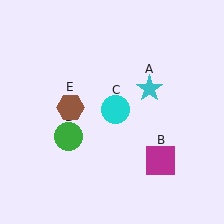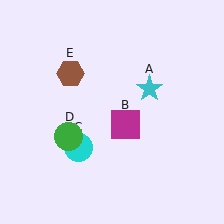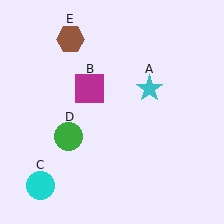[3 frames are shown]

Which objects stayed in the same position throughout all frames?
Cyan star (object A) and green circle (object D) remained stationary.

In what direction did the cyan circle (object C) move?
The cyan circle (object C) moved down and to the left.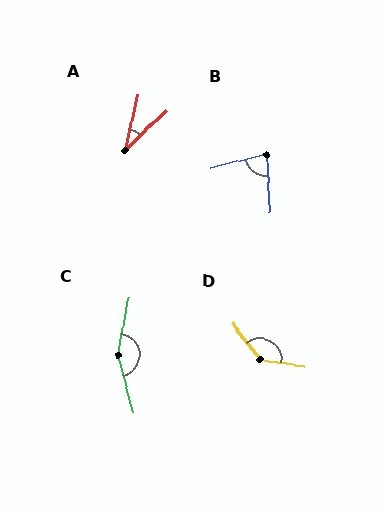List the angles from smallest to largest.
A (32°), B (79°), D (135°), C (155°).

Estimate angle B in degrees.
Approximately 79 degrees.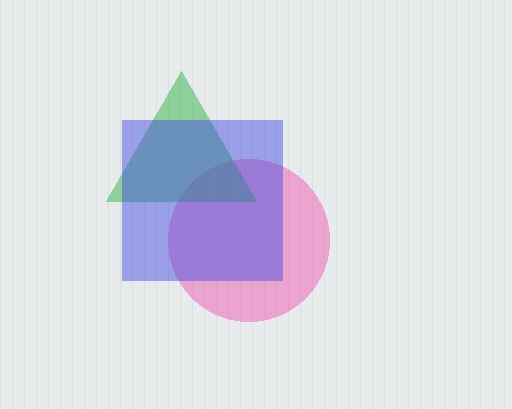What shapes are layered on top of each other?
The layered shapes are: a pink circle, a green triangle, a blue square.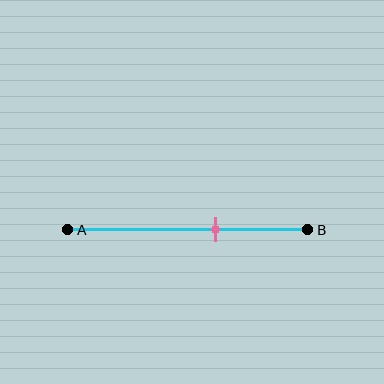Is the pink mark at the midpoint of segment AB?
No, the mark is at about 60% from A, not at the 50% midpoint.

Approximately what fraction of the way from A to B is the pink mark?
The pink mark is approximately 60% of the way from A to B.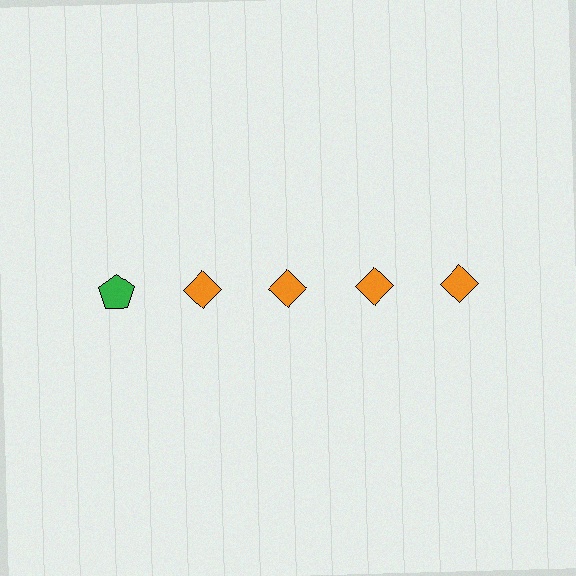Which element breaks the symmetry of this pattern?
The green pentagon in the top row, leftmost column breaks the symmetry. All other shapes are orange diamonds.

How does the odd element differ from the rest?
It differs in both color (green instead of orange) and shape (pentagon instead of diamond).